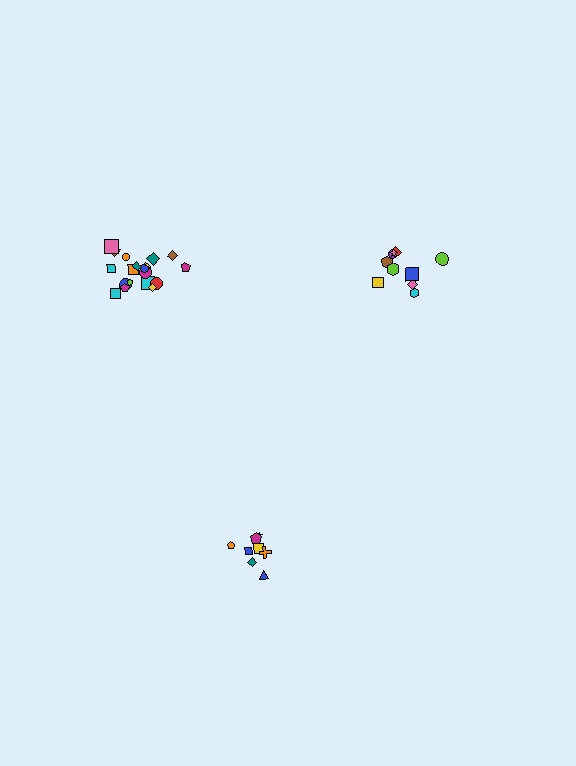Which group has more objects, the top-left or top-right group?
The top-left group.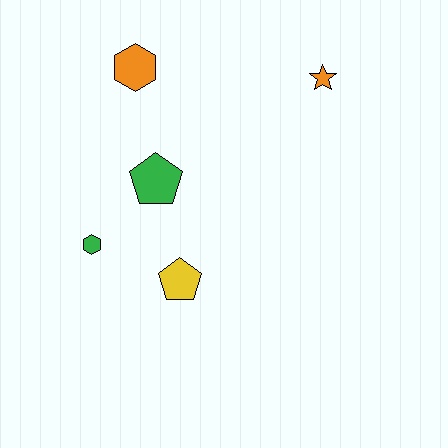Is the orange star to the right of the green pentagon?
Yes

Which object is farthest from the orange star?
The green hexagon is farthest from the orange star.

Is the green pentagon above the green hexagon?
Yes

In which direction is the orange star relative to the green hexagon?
The orange star is to the right of the green hexagon.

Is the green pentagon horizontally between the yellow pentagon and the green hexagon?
Yes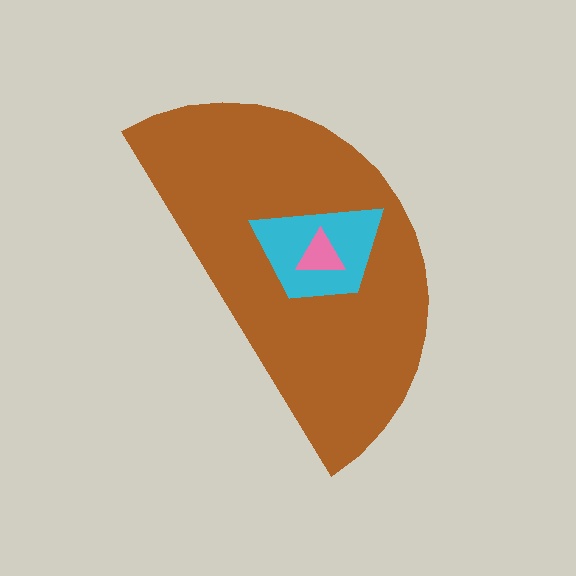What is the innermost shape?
The pink triangle.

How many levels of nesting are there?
3.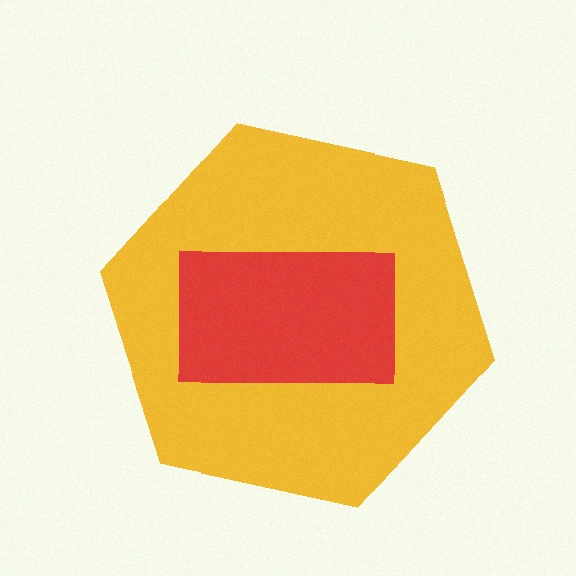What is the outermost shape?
The yellow hexagon.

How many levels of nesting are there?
2.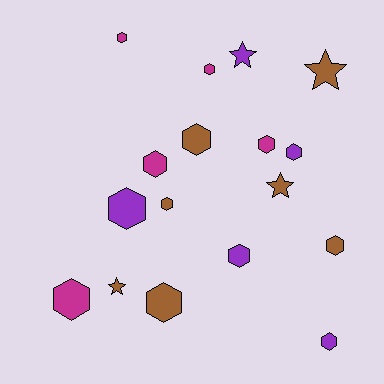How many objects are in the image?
There are 17 objects.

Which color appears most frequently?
Brown, with 7 objects.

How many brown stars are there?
There are 3 brown stars.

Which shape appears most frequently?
Hexagon, with 13 objects.